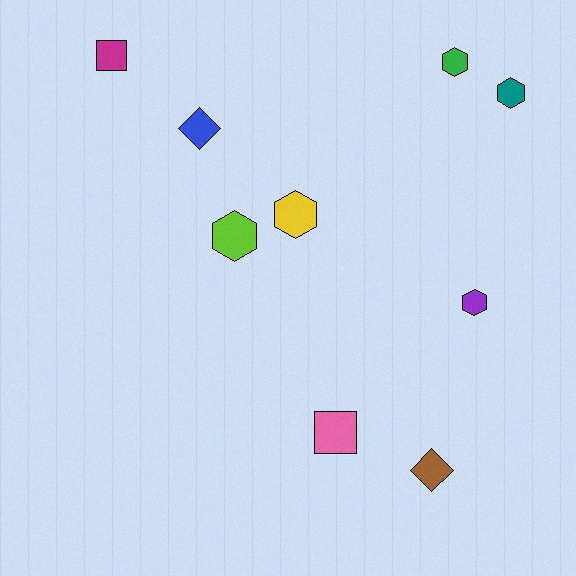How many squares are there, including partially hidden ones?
There are 2 squares.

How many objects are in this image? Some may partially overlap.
There are 9 objects.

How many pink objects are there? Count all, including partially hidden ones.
There is 1 pink object.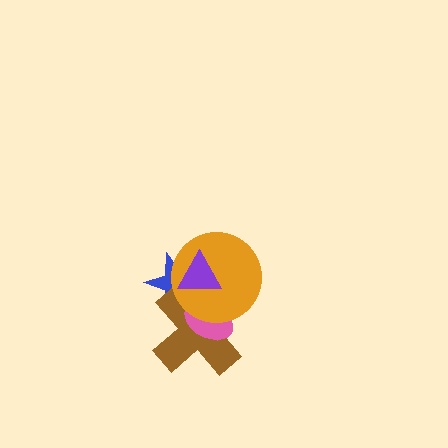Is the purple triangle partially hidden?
No, no other shape covers it.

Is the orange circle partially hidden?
Yes, it is partially covered by another shape.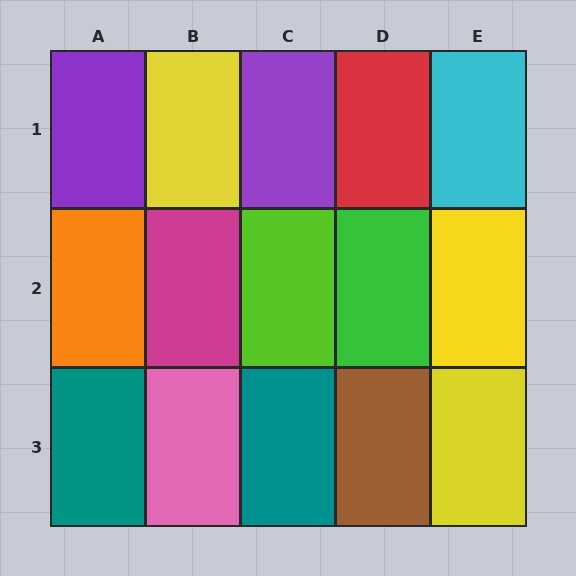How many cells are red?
1 cell is red.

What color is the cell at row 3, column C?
Teal.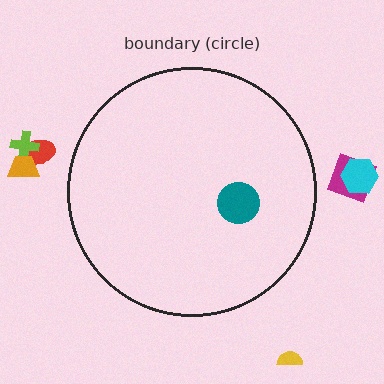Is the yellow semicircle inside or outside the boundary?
Outside.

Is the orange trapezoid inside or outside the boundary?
Outside.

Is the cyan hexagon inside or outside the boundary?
Outside.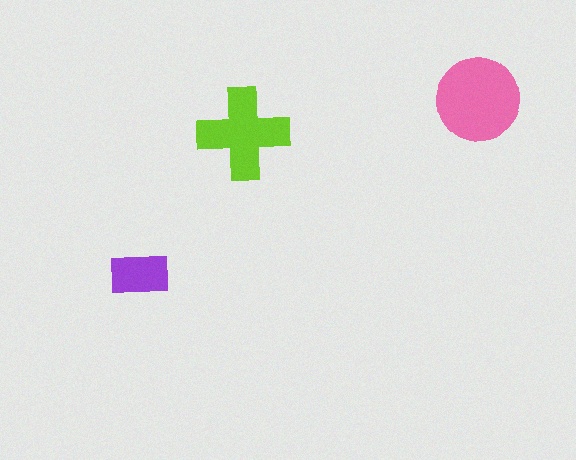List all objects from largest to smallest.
The pink circle, the lime cross, the purple rectangle.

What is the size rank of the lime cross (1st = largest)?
2nd.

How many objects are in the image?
There are 3 objects in the image.